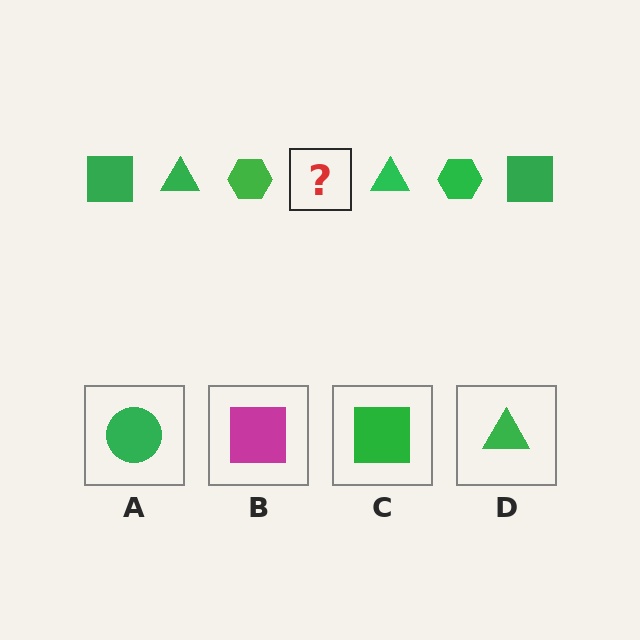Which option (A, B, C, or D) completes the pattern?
C.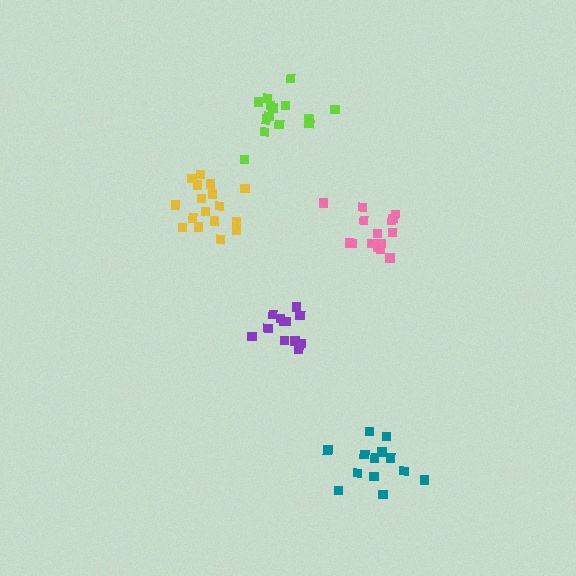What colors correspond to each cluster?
The clusters are colored: pink, lime, yellow, purple, teal.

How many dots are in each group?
Group 1: 16 dots, Group 2: 14 dots, Group 3: 17 dots, Group 4: 13 dots, Group 5: 13 dots (73 total).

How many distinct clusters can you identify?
There are 5 distinct clusters.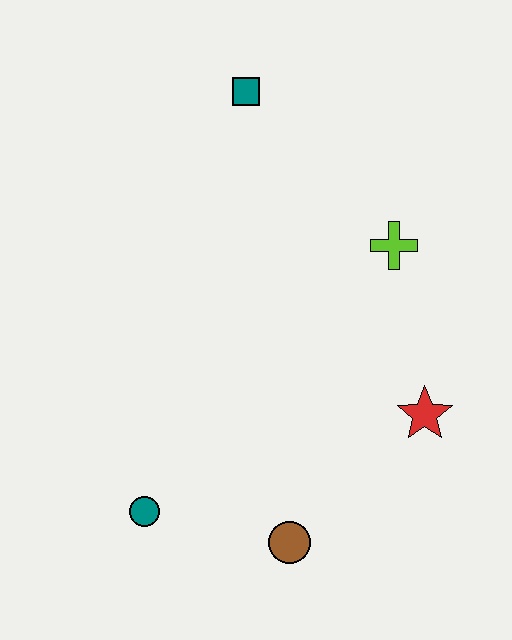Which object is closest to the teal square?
The lime cross is closest to the teal square.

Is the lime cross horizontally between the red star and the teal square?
Yes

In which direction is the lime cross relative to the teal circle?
The lime cross is above the teal circle.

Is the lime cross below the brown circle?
No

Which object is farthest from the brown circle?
The teal square is farthest from the brown circle.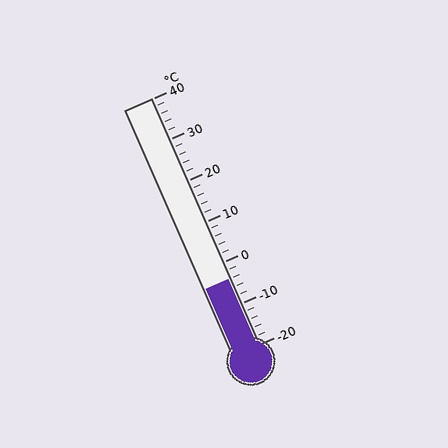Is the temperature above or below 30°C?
The temperature is below 30°C.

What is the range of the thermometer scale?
The thermometer scale ranges from -20°C to 40°C.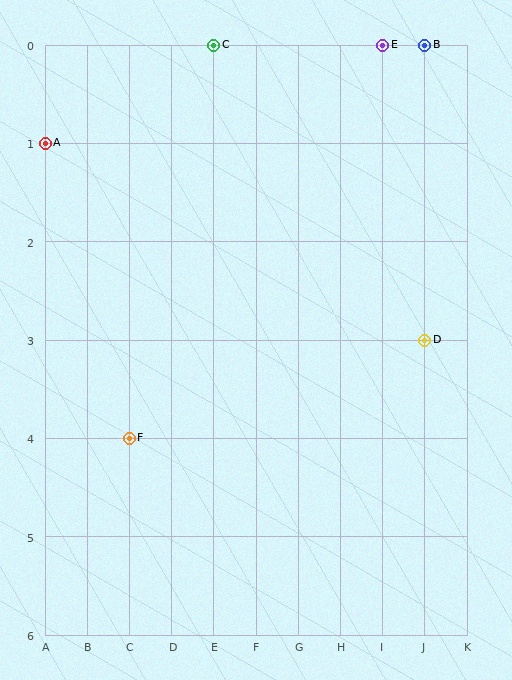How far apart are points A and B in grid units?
Points A and B are 9 columns and 1 row apart (about 9.1 grid units diagonally).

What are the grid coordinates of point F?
Point F is at grid coordinates (C, 4).